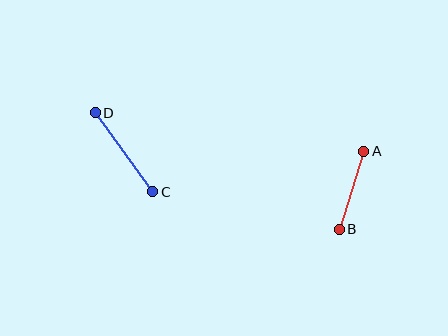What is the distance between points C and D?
The distance is approximately 98 pixels.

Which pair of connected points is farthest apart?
Points C and D are farthest apart.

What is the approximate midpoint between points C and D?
The midpoint is at approximately (124, 152) pixels.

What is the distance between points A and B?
The distance is approximately 82 pixels.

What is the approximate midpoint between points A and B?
The midpoint is at approximately (351, 190) pixels.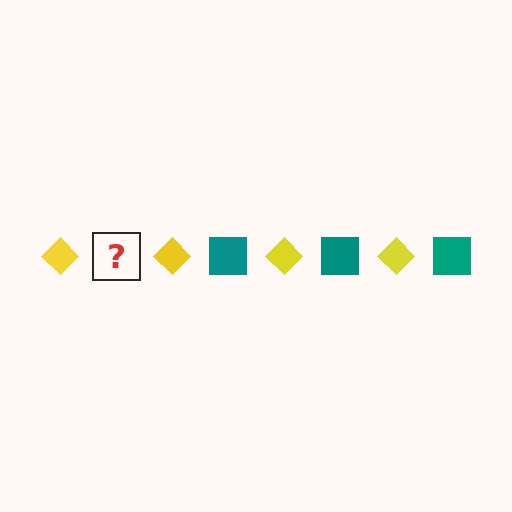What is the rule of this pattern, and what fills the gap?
The rule is that the pattern alternates between yellow diamond and teal square. The gap should be filled with a teal square.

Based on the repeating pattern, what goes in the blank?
The blank should be a teal square.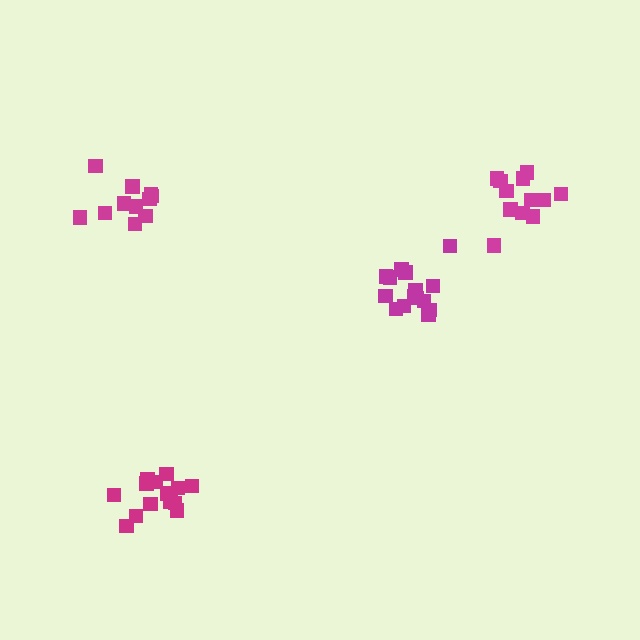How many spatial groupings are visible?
There are 4 spatial groupings.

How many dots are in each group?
Group 1: 11 dots, Group 2: 14 dots, Group 3: 15 dots, Group 4: 12 dots (52 total).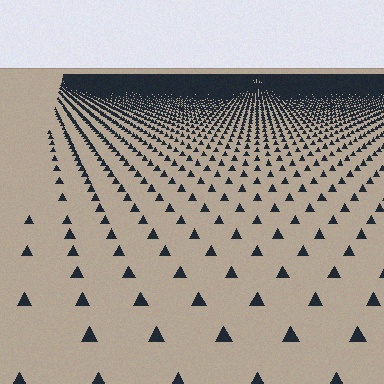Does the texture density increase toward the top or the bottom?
Density increases toward the top.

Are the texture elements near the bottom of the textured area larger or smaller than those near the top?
Larger. Near the bottom, elements are closer to the viewer and appear at a bigger on-screen size.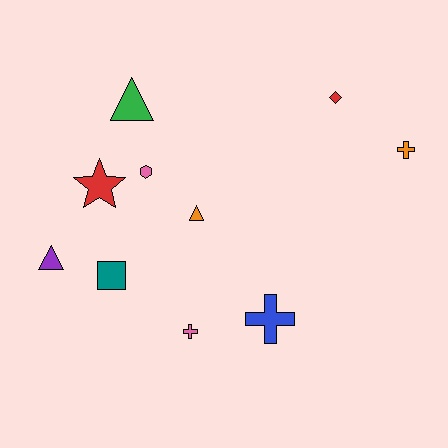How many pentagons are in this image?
There are no pentagons.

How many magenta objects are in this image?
There are no magenta objects.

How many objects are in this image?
There are 10 objects.